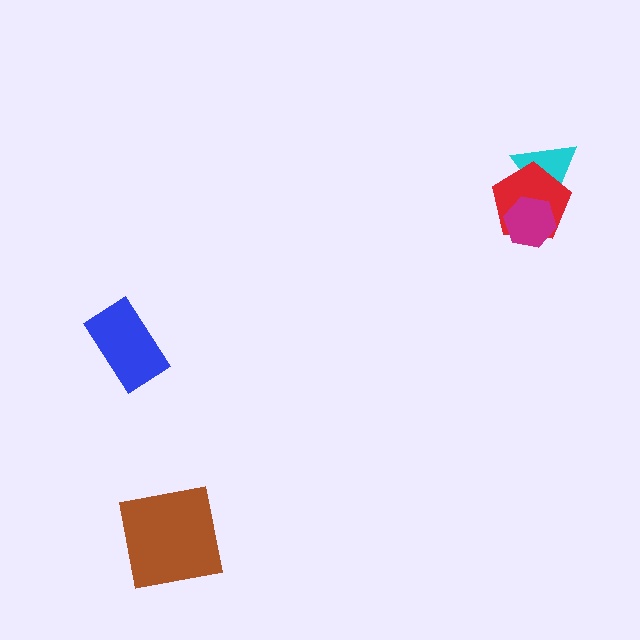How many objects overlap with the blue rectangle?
0 objects overlap with the blue rectangle.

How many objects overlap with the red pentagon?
2 objects overlap with the red pentagon.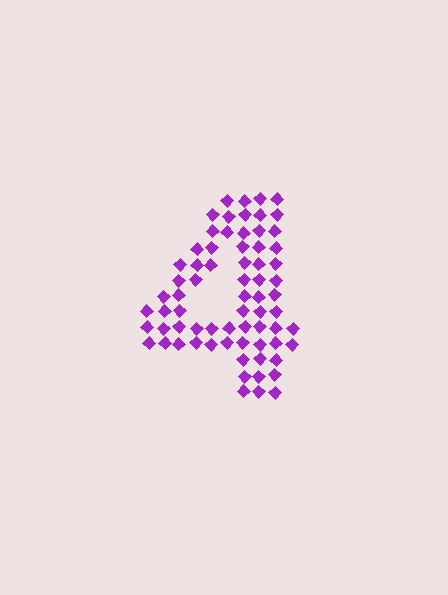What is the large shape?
The large shape is the digit 4.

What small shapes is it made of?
It is made of small diamonds.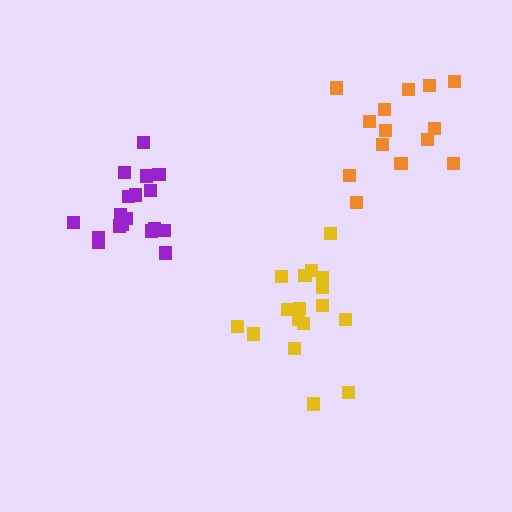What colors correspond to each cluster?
The clusters are colored: purple, orange, yellow.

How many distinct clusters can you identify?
There are 3 distinct clusters.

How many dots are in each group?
Group 1: 18 dots, Group 2: 14 dots, Group 3: 17 dots (49 total).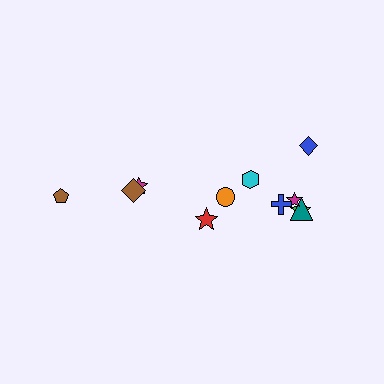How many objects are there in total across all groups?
There are 11 objects.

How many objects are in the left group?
There are 3 objects.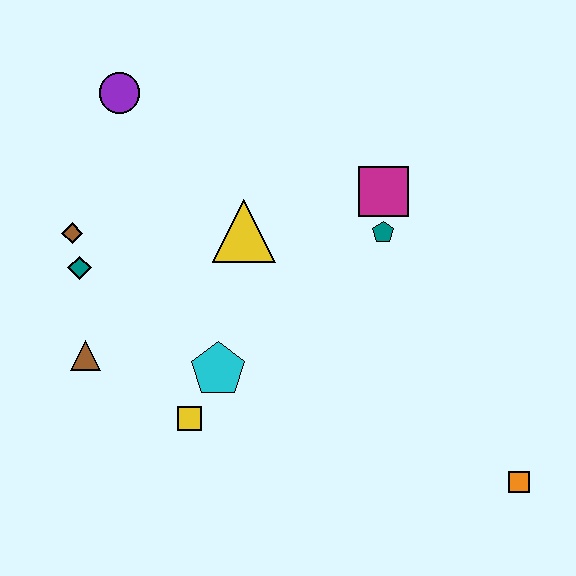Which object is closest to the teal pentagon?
The magenta square is closest to the teal pentagon.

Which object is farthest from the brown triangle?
The orange square is farthest from the brown triangle.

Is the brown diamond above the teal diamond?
Yes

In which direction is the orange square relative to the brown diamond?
The orange square is to the right of the brown diamond.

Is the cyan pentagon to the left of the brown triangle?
No